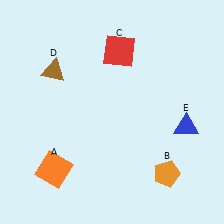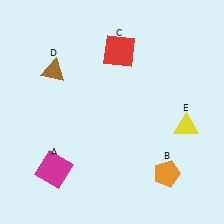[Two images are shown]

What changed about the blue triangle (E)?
In Image 1, E is blue. In Image 2, it changed to yellow.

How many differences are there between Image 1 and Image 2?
There are 2 differences between the two images.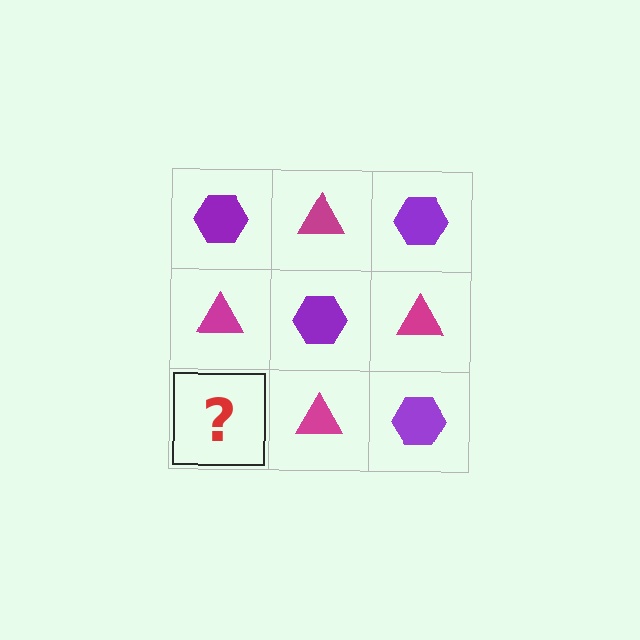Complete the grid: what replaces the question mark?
The question mark should be replaced with a purple hexagon.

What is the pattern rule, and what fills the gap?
The rule is that it alternates purple hexagon and magenta triangle in a checkerboard pattern. The gap should be filled with a purple hexagon.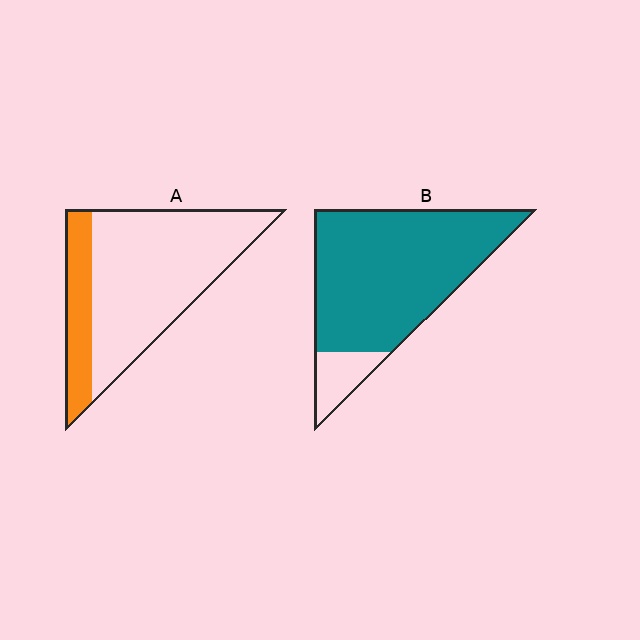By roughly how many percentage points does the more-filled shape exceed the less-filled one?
By roughly 65 percentage points (B over A).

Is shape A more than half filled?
No.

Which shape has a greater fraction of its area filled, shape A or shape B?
Shape B.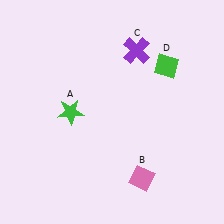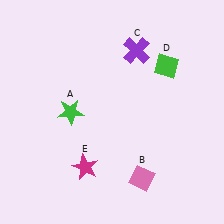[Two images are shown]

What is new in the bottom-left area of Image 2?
A magenta star (E) was added in the bottom-left area of Image 2.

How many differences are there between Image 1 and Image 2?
There is 1 difference between the two images.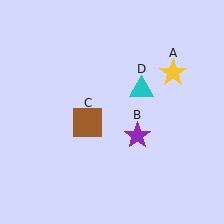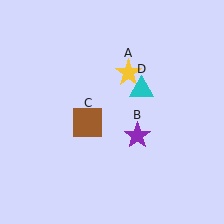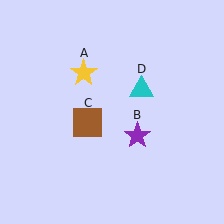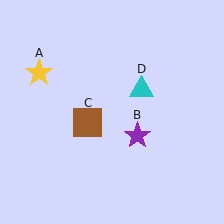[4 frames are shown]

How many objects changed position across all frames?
1 object changed position: yellow star (object A).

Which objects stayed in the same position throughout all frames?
Purple star (object B) and brown square (object C) and cyan triangle (object D) remained stationary.